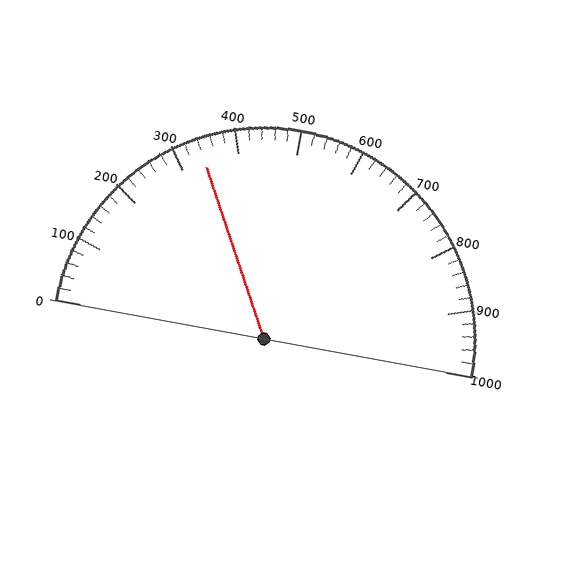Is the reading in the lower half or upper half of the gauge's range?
The reading is in the lower half of the range (0 to 1000).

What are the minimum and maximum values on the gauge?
The gauge ranges from 0 to 1000.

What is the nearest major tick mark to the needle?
The nearest major tick mark is 300.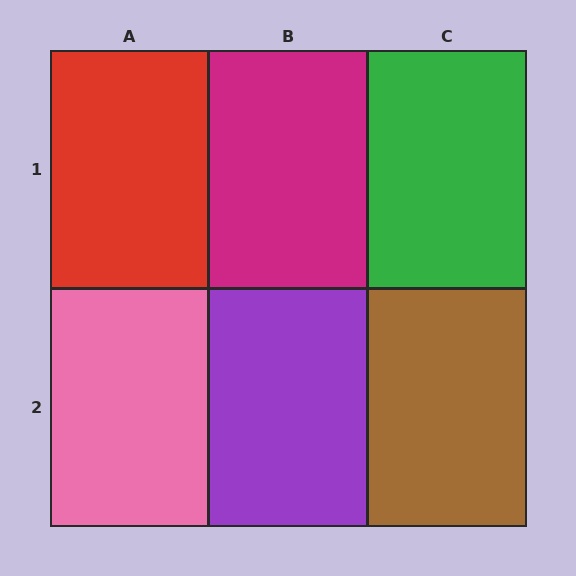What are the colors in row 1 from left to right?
Red, magenta, green.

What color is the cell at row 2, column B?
Purple.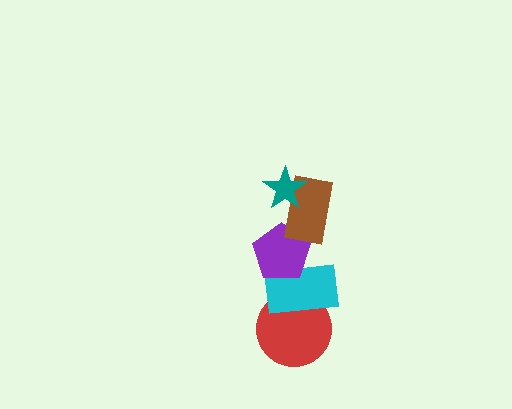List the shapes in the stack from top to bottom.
From top to bottom: the teal star, the brown rectangle, the purple pentagon, the cyan rectangle, the red circle.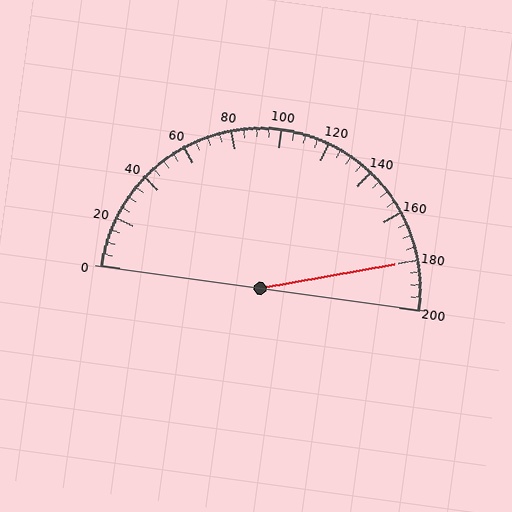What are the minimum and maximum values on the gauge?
The gauge ranges from 0 to 200.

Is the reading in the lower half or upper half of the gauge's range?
The reading is in the upper half of the range (0 to 200).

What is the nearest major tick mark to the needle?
The nearest major tick mark is 180.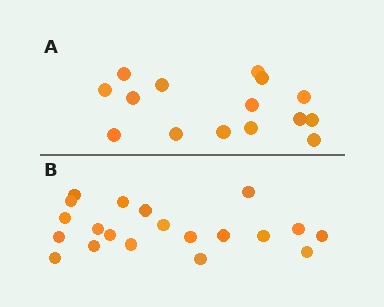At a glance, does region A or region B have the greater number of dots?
Region B (the bottom region) has more dots.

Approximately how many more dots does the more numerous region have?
Region B has about 5 more dots than region A.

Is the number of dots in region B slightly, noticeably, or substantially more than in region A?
Region B has noticeably more, but not dramatically so. The ratio is roughly 1.3 to 1.